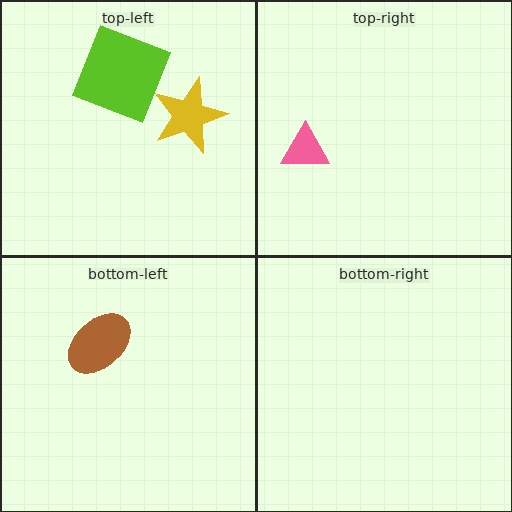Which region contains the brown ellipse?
The bottom-left region.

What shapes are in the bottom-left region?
The brown ellipse.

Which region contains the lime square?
The top-left region.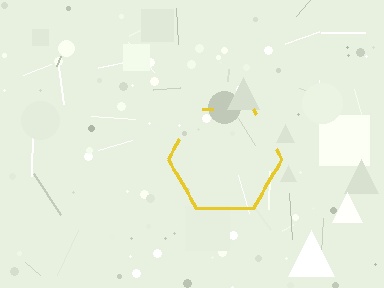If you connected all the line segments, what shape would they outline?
They would outline a hexagon.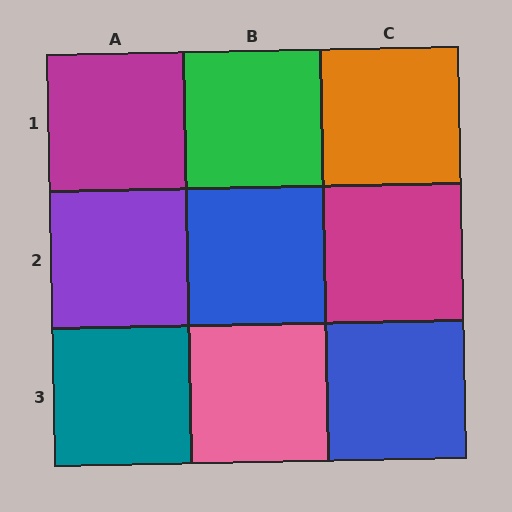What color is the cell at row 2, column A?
Purple.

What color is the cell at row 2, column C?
Magenta.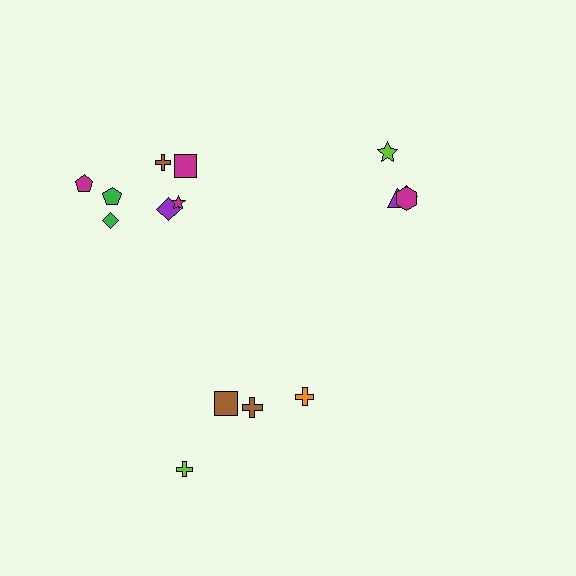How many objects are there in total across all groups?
There are 15 objects.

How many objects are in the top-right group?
There are 4 objects.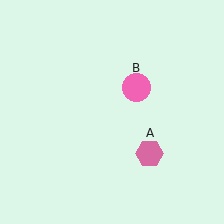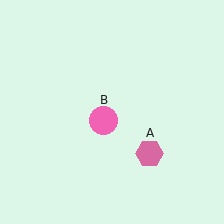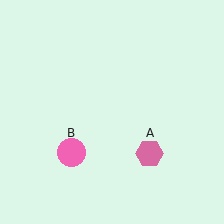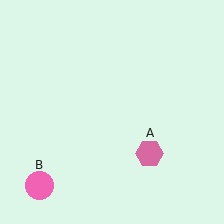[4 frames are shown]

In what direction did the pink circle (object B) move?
The pink circle (object B) moved down and to the left.